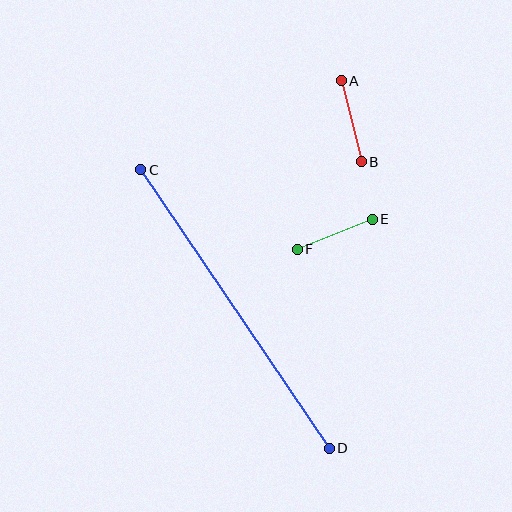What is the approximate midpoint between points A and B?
The midpoint is at approximately (351, 121) pixels.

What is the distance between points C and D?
The distance is approximately 337 pixels.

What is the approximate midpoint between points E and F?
The midpoint is at approximately (335, 234) pixels.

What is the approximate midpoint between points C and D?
The midpoint is at approximately (235, 309) pixels.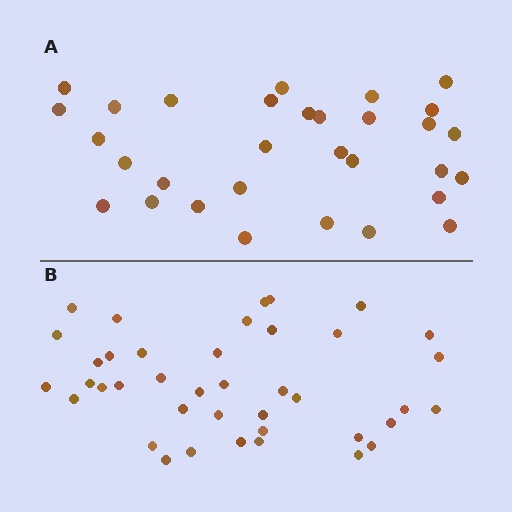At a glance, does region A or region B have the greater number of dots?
Region B (the bottom region) has more dots.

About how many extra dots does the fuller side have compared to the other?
Region B has roughly 8 or so more dots than region A.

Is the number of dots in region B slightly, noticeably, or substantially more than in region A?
Region B has noticeably more, but not dramatically so. The ratio is roughly 1.3 to 1.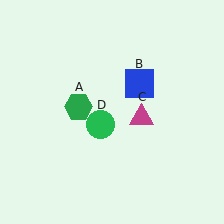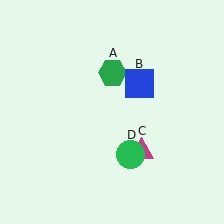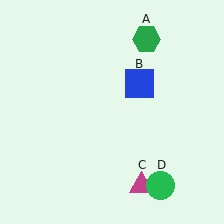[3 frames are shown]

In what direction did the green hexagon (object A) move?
The green hexagon (object A) moved up and to the right.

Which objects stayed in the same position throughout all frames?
Blue square (object B) remained stationary.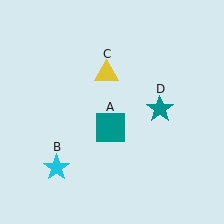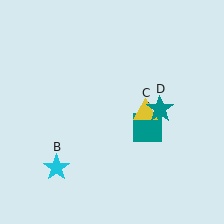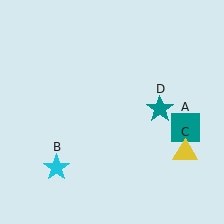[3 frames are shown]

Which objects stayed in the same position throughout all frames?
Cyan star (object B) and teal star (object D) remained stationary.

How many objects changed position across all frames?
2 objects changed position: teal square (object A), yellow triangle (object C).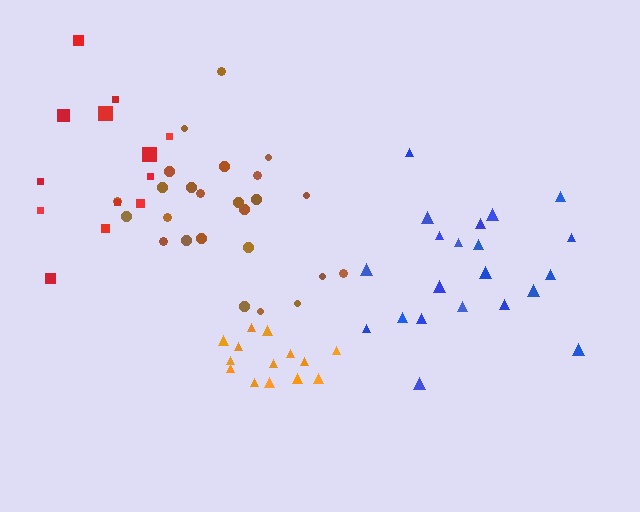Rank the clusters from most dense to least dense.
orange, brown, blue, red.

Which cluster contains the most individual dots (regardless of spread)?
Brown (25).